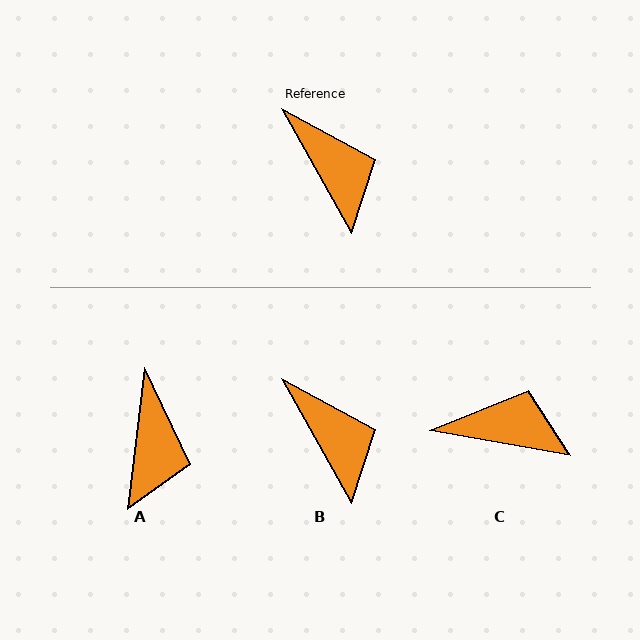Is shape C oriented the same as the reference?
No, it is off by about 51 degrees.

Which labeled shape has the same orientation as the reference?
B.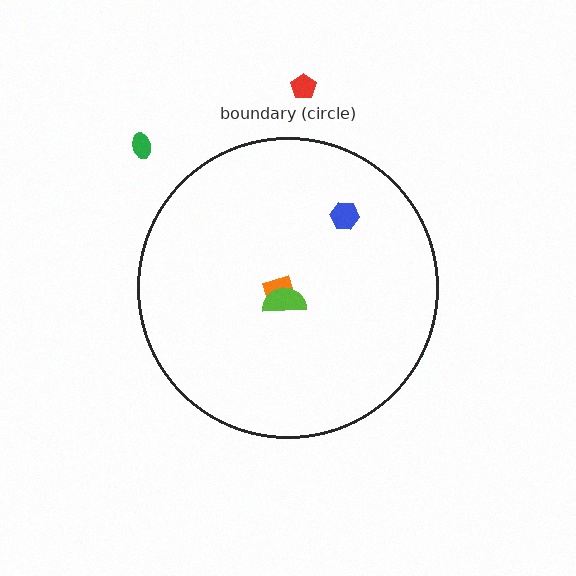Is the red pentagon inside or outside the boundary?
Outside.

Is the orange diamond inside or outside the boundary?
Inside.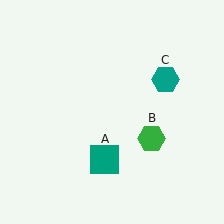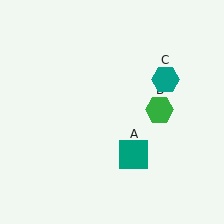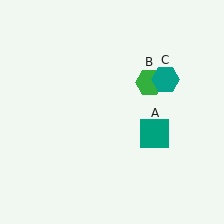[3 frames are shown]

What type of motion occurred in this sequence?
The teal square (object A), green hexagon (object B) rotated counterclockwise around the center of the scene.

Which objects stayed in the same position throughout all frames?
Teal hexagon (object C) remained stationary.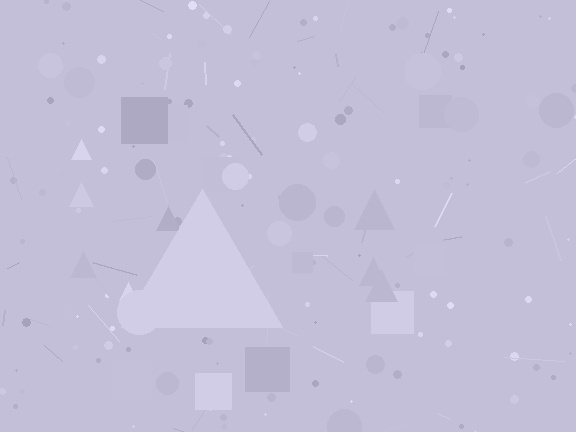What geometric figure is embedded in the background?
A triangle is embedded in the background.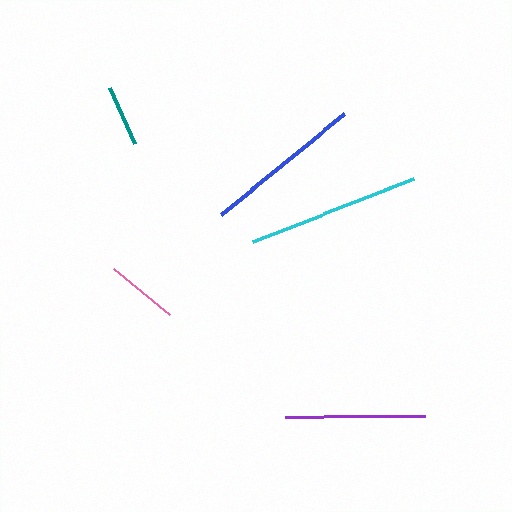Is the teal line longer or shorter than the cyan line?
The cyan line is longer than the teal line.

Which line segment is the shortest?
The teal line is the shortest at approximately 61 pixels.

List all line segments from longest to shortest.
From longest to shortest: cyan, blue, purple, pink, teal.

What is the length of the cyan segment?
The cyan segment is approximately 173 pixels long.